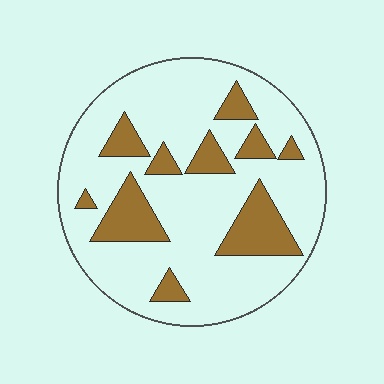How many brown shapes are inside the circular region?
10.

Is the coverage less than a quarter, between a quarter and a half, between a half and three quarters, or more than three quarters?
Less than a quarter.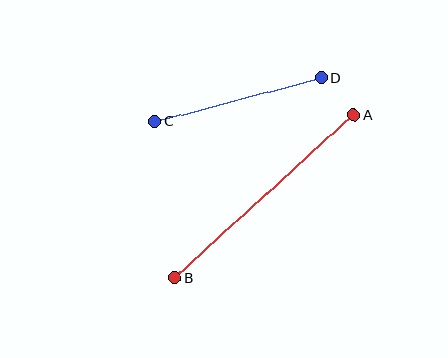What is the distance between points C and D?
The distance is approximately 173 pixels.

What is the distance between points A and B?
The distance is approximately 242 pixels.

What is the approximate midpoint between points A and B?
The midpoint is at approximately (264, 196) pixels.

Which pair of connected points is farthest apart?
Points A and B are farthest apart.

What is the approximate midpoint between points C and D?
The midpoint is at approximately (238, 100) pixels.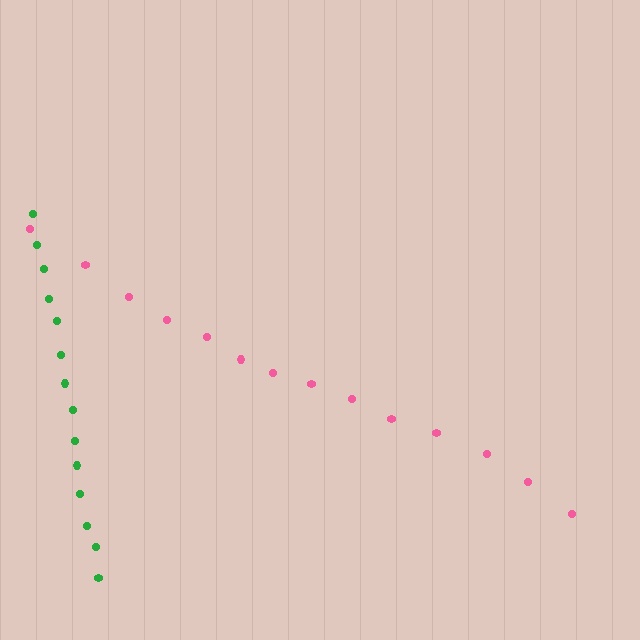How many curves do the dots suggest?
There are 2 distinct paths.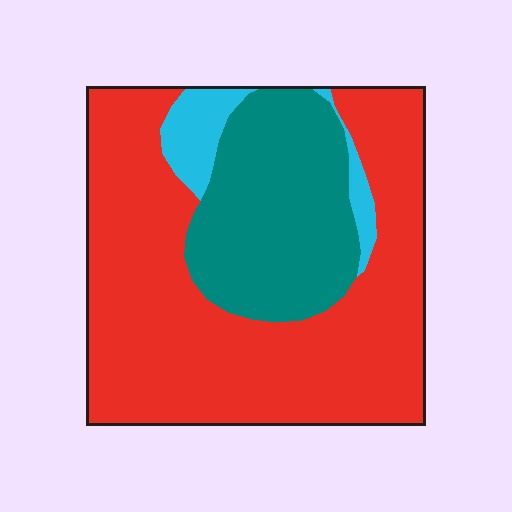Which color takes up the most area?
Red, at roughly 65%.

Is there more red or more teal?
Red.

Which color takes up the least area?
Cyan, at roughly 5%.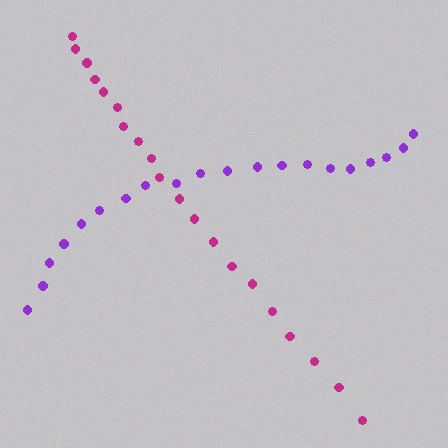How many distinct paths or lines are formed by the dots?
There are 2 distinct paths.